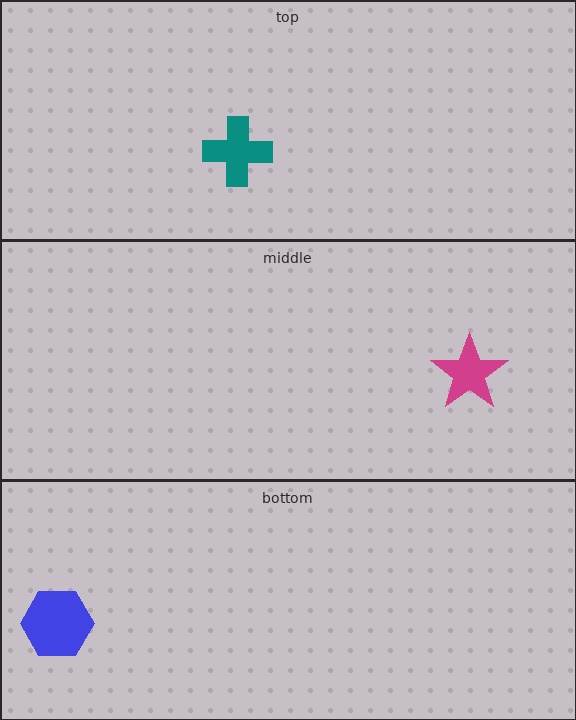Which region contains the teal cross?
The top region.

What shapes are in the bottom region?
The blue hexagon.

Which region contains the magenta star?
The middle region.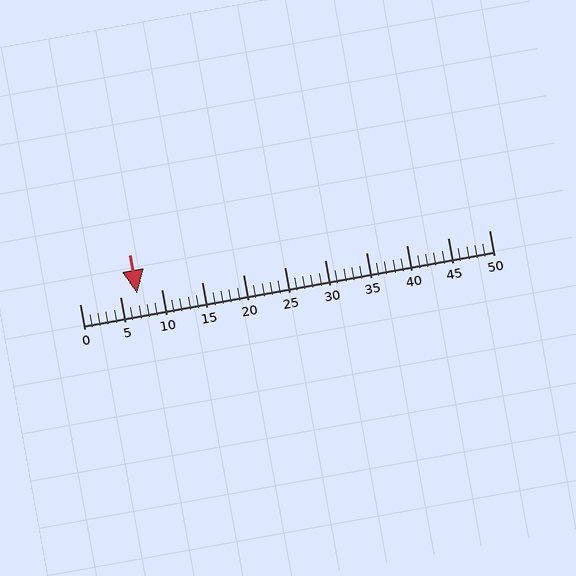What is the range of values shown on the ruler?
The ruler shows values from 0 to 50.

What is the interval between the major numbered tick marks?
The major tick marks are spaced 5 units apart.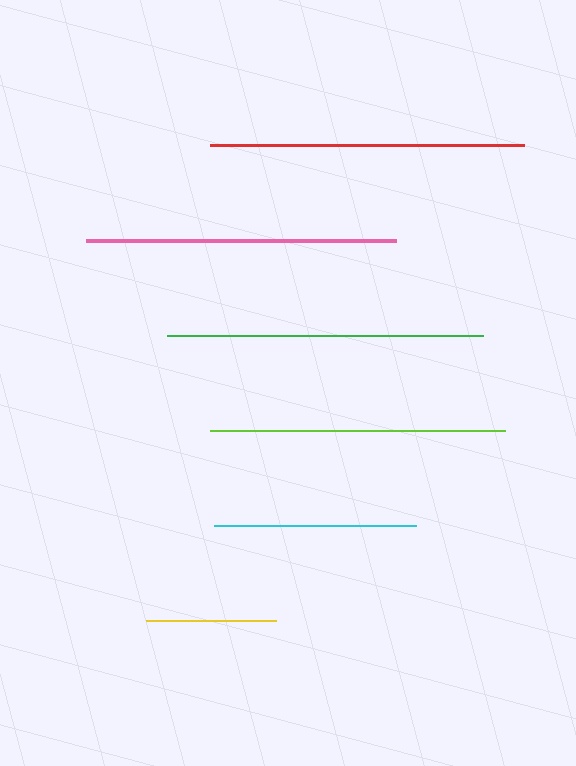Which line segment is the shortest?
The yellow line is the shortest at approximately 130 pixels.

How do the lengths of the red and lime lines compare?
The red and lime lines are approximately the same length.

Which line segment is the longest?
The green line is the longest at approximately 316 pixels.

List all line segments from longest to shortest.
From longest to shortest: green, red, pink, lime, cyan, yellow.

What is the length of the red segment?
The red segment is approximately 314 pixels long.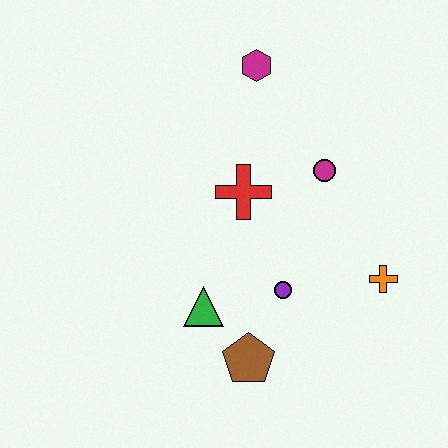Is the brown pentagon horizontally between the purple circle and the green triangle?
Yes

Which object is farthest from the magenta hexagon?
The brown pentagon is farthest from the magenta hexagon.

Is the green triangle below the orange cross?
Yes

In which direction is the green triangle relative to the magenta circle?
The green triangle is below the magenta circle.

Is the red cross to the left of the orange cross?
Yes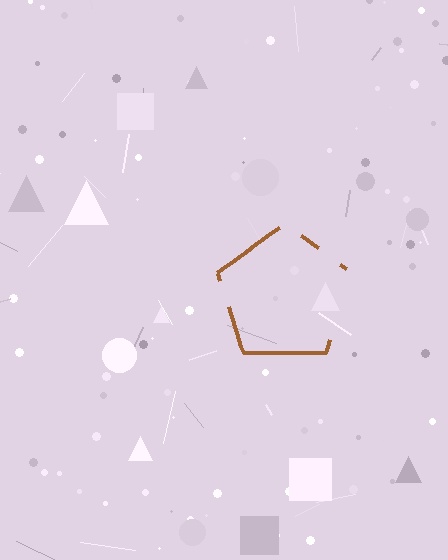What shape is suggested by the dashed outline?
The dashed outline suggests a pentagon.